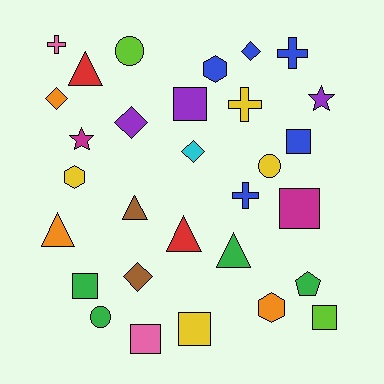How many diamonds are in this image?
There are 5 diamonds.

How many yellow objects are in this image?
There are 4 yellow objects.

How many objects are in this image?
There are 30 objects.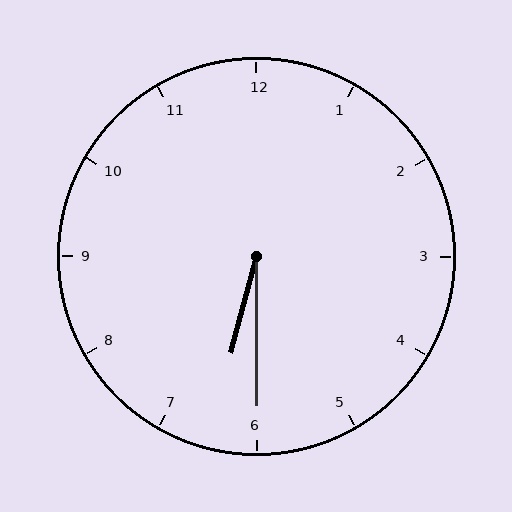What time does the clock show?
6:30.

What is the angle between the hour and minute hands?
Approximately 15 degrees.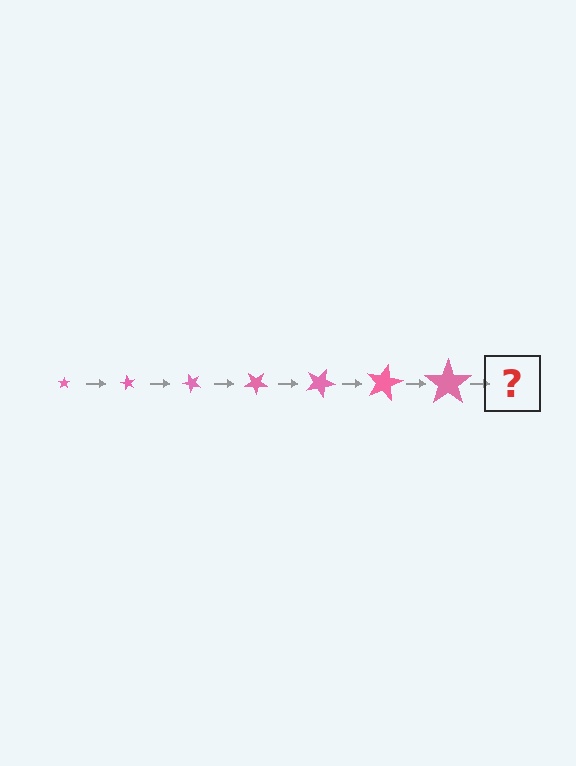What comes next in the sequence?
The next element should be a star, larger than the previous one and rotated 420 degrees from the start.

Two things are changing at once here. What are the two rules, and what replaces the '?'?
The two rules are that the star grows larger each step and it rotates 60 degrees each step. The '?' should be a star, larger than the previous one and rotated 420 degrees from the start.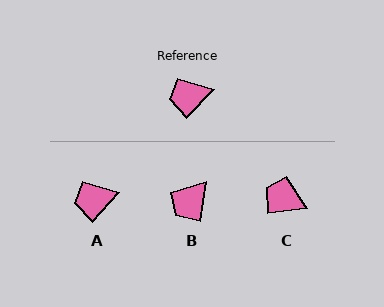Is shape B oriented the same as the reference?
No, it is off by about 34 degrees.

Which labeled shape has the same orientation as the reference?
A.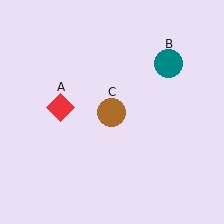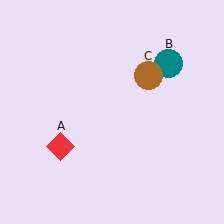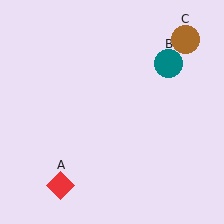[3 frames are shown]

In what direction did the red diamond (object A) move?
The red diamond (object A) moved down.